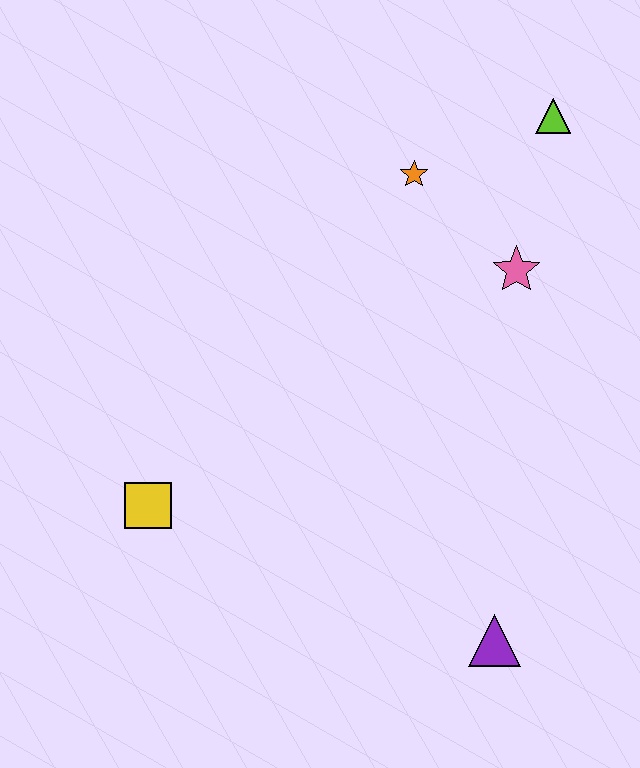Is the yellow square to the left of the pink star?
Yes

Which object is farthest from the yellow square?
The lime triangle is farthest from the yellow square.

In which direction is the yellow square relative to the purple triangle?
The yellow square is to the left of the purple triangle.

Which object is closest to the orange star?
The pink star is closest to the orange star.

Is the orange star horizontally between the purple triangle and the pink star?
No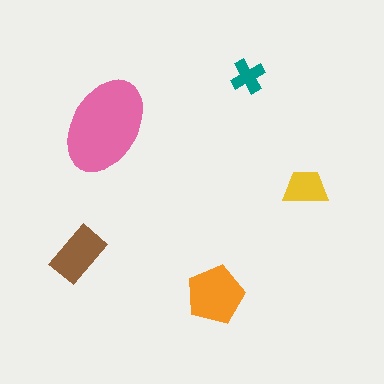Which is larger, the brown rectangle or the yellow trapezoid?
The brown rectangle.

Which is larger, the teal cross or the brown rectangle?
The brown rectangle.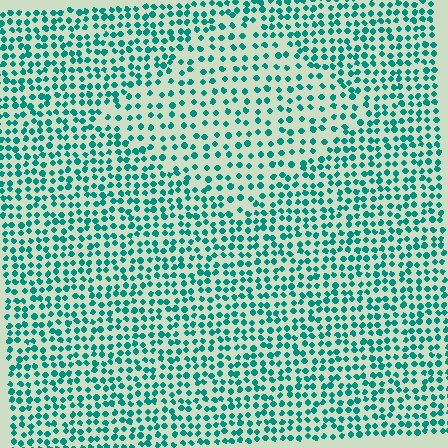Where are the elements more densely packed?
The elements are more densely packed outside the diamond boundary.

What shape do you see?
I see a diamond.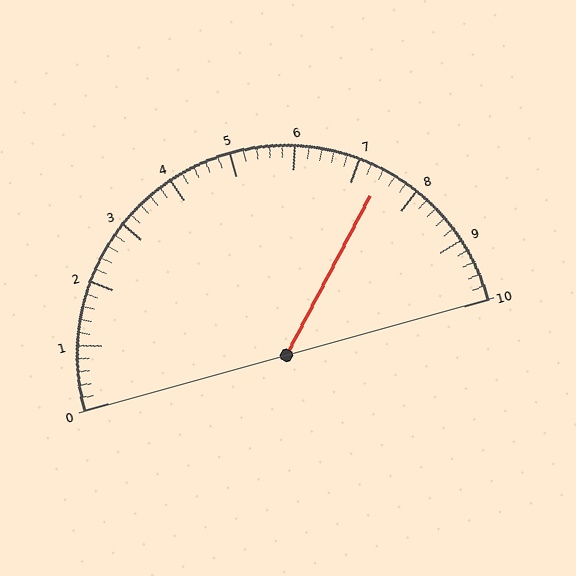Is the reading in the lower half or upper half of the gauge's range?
The reading is in the upper half of the range (0 to 10).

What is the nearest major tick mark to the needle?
The nearest major tick mark is 7.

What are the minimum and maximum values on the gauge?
The gauge ranges from 0 to 10.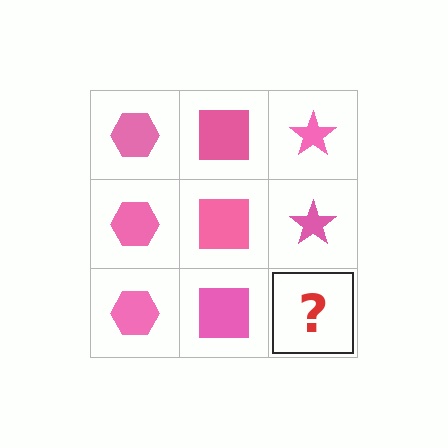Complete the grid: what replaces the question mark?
The question mark should be replaced with a pink star.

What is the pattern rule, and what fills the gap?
The rule is that each column has a consistent shape. The gap should be filled with a pink star.